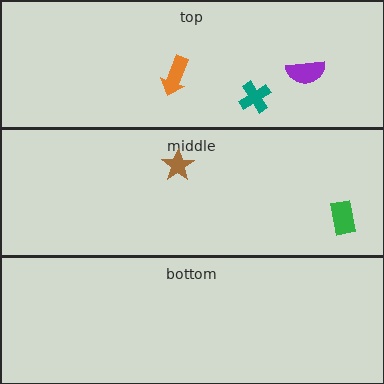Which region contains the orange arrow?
The top region.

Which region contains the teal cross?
The top region.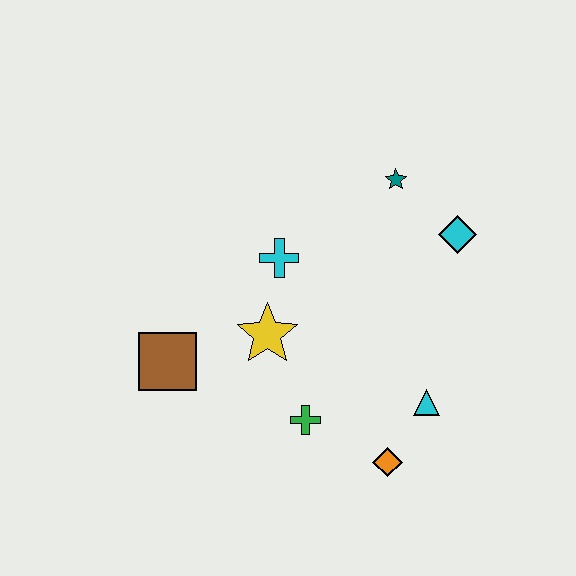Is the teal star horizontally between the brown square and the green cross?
No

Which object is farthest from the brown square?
The cyan diamond is farthest from the brown square.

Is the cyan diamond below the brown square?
No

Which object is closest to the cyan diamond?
The teal star is closest to the cyan diamond.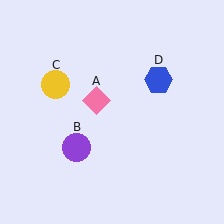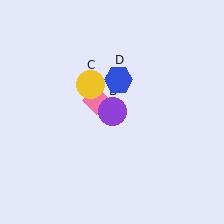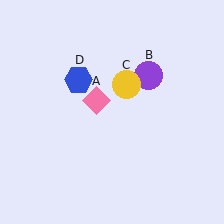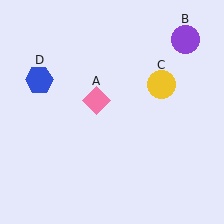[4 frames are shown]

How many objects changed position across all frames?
3 objects changed position: purple circle (object B), yellow circle (object C), blue hexagon (object D).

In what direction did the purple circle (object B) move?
The purple circle (object B) moved up and to the right.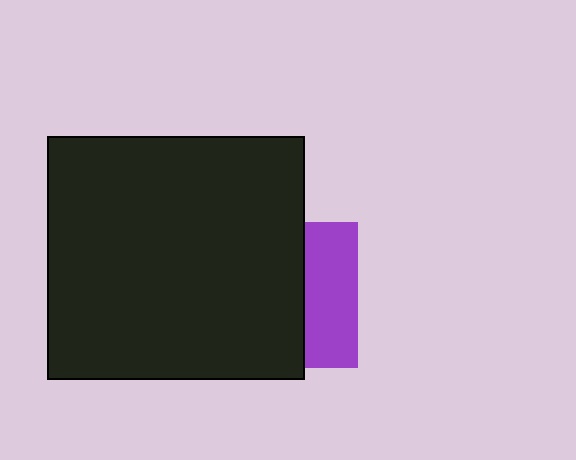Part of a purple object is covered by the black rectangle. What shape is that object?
It is a square.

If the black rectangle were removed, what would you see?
You would see the complete purple square.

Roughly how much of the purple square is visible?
A small part of it is visible (roughly 36%).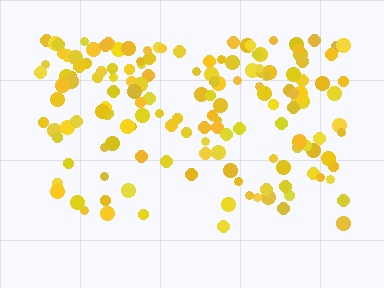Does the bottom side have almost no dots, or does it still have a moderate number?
Still a moderate number, just noticeably fewer than the top.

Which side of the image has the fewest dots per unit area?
The bottom.